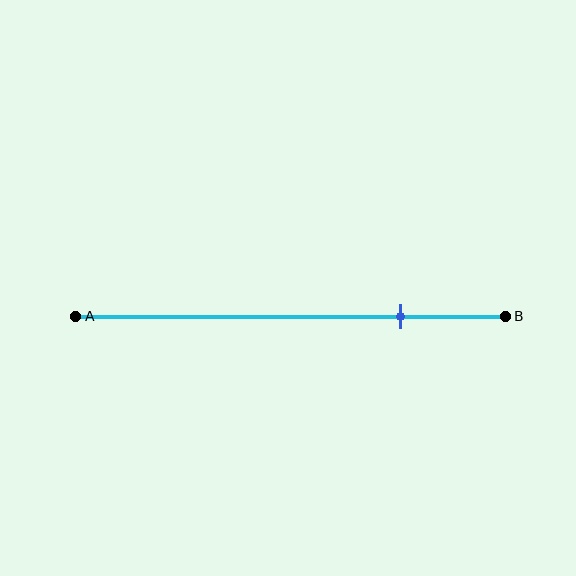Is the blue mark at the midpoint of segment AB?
No, the mark is at about 75% from A, not at the 50% midpoint.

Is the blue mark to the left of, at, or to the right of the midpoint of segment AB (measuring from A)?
The blue mark is to the right of the midpoint of segment AB.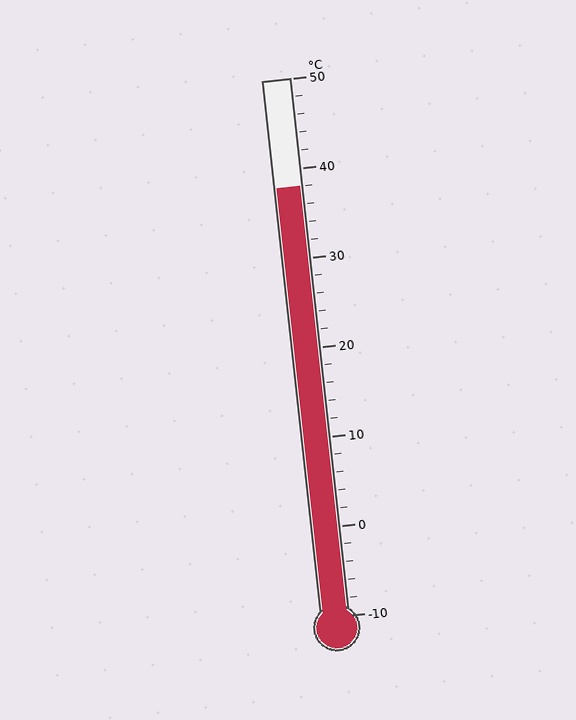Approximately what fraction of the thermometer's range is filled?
The thermometer is filled to approximately 80% of its range.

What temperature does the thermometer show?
The thermometer shows approximately 38°C.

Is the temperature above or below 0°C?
The temperature is above 0°C.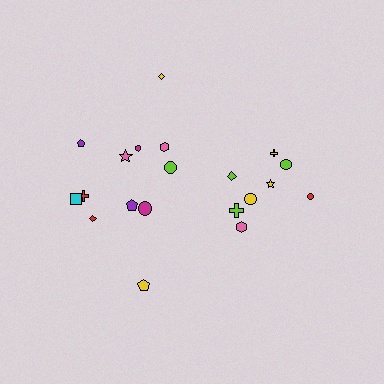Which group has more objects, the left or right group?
The left group.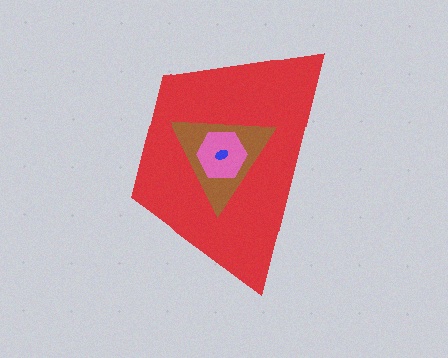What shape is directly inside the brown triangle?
The pink hexagon.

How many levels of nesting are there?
4.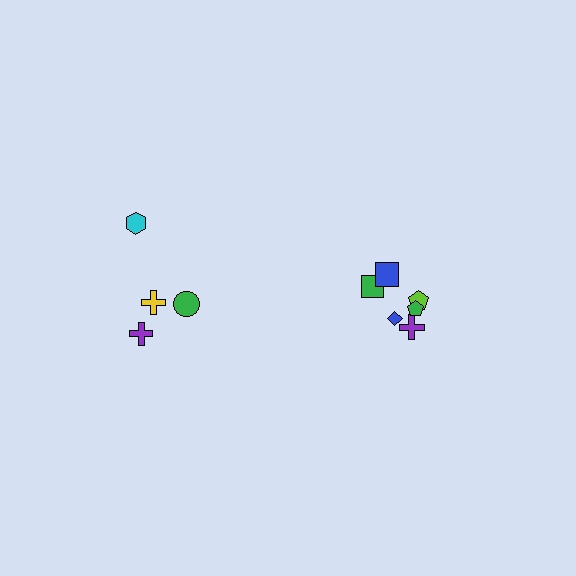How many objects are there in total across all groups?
There are 10 objects.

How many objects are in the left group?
There are 4 objects.